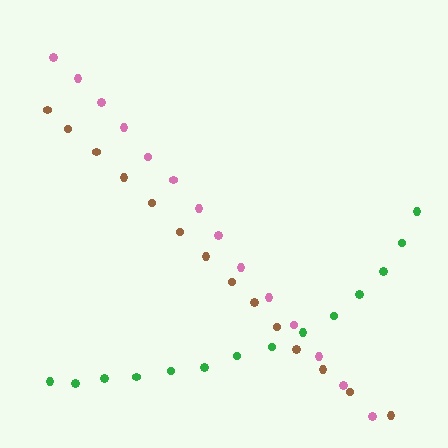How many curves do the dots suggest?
There are 3 distinct paths.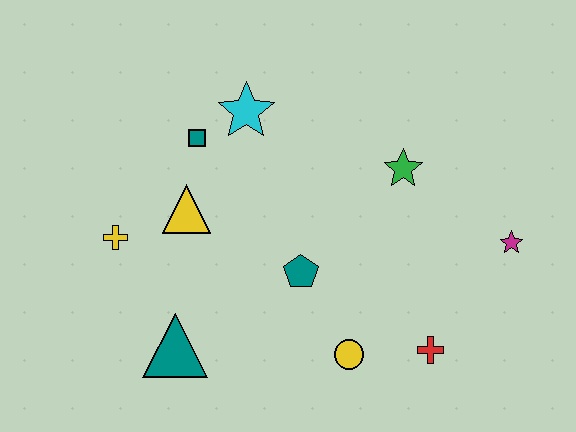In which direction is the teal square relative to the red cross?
The teal square is to the left of the red cross.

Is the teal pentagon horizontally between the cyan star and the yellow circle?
Yes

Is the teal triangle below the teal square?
Yes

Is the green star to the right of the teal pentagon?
Yes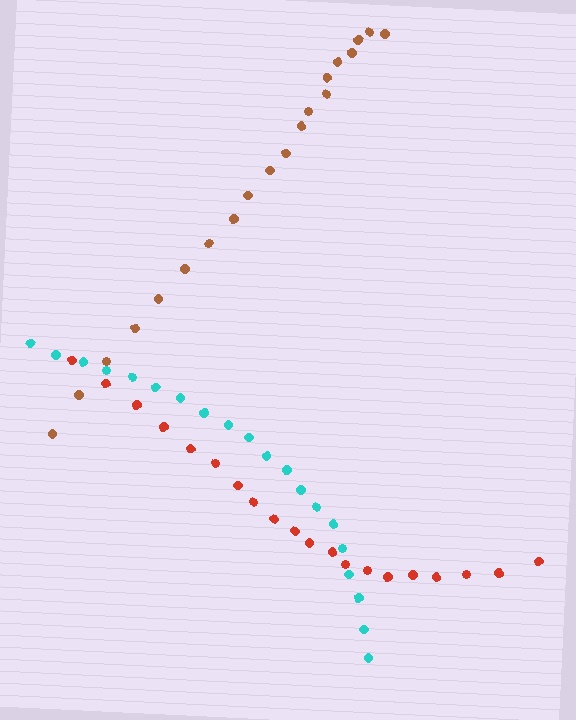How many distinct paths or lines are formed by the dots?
There are 3 distinct paths.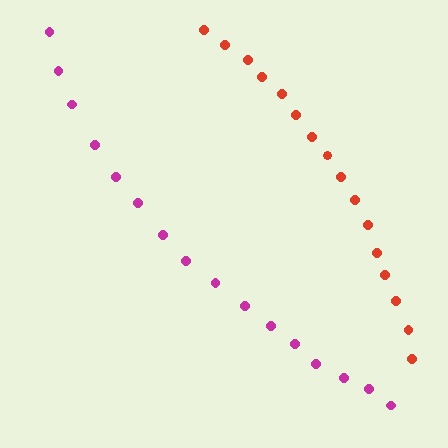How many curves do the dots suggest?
There are 2 distinct paths.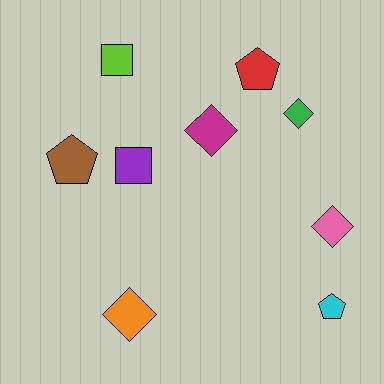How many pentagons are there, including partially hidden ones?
There are 3 pentagons.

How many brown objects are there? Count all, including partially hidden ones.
There is 1 brown object.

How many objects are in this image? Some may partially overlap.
There are 9 objects.